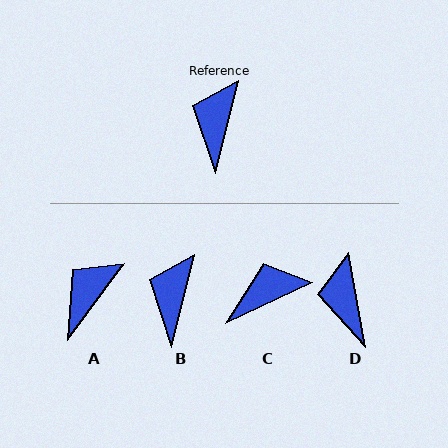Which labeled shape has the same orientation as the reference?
B.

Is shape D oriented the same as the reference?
No, it is off by about 24 degrees.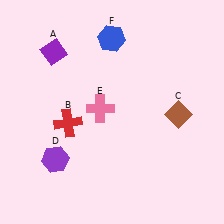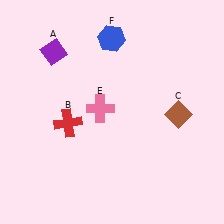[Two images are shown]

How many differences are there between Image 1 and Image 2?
There is 1 difference between the two images.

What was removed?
The purple hexagon (D) was removed in Image 2.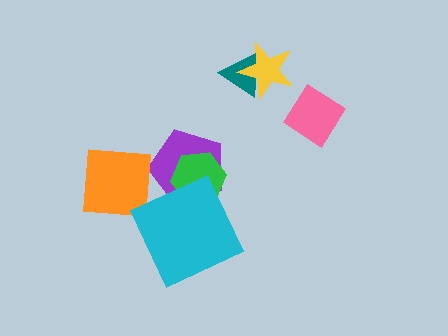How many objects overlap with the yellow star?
1 object overlaps with the yellow star.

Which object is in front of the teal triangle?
The yellow star is in front of the teal triangle.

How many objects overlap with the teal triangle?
1 object overlaps with the teal triangle.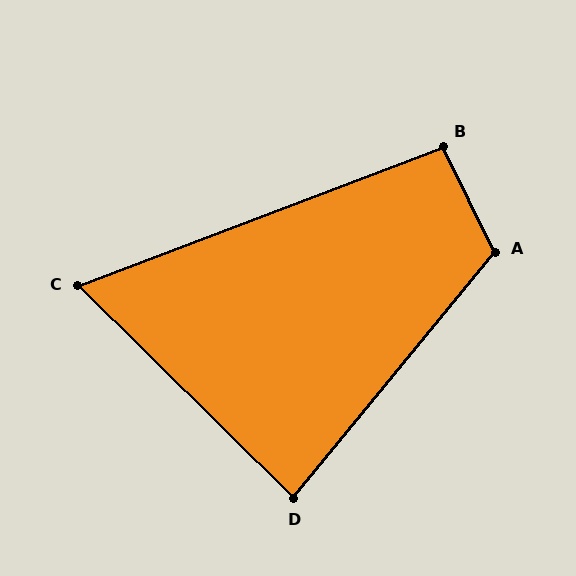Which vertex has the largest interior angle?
A, at approximately 115 degrees.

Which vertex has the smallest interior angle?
C, at approximately 65 degrees.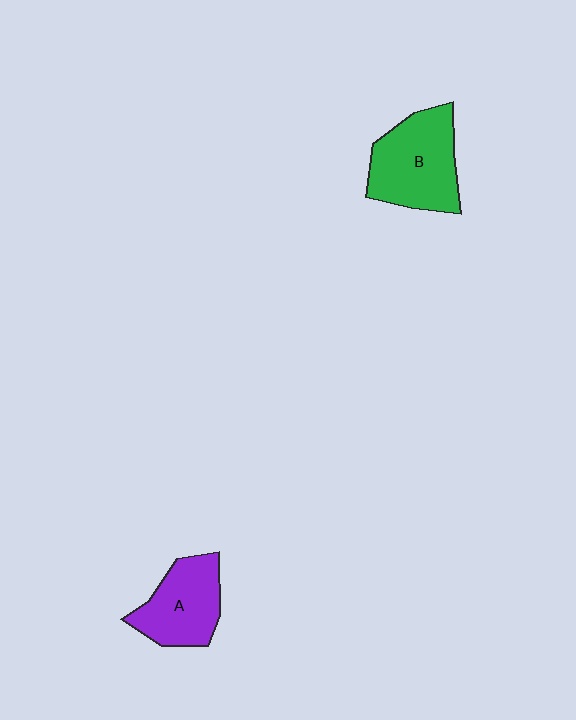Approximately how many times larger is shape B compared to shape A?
Approximately 1.3 times.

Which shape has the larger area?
Shape B (green).